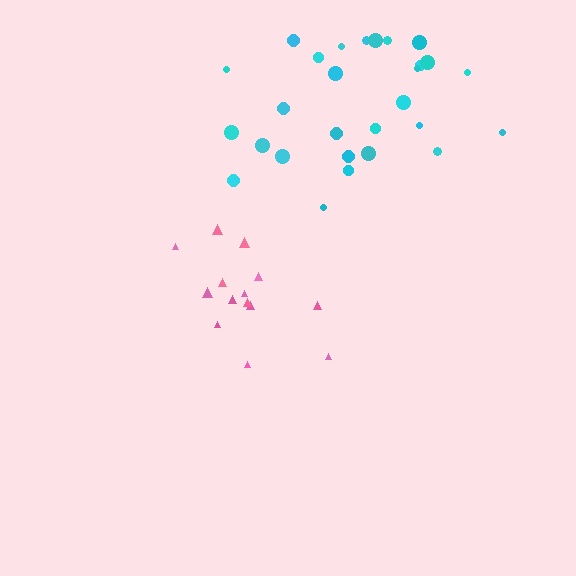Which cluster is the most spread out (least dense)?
Pink.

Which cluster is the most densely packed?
Cyan.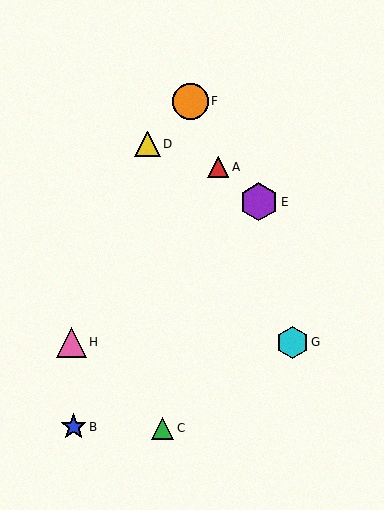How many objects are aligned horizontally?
2 objects (G, H) are aligned horizontally.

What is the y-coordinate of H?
Object H is at y≈342.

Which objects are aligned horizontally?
Objects G, H are aligned horizontally.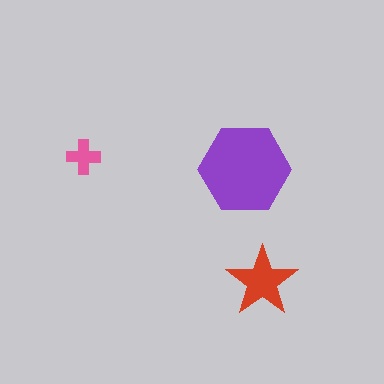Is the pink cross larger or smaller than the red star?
Smaller.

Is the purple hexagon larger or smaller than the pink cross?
Larger.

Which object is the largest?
The purple hexagon.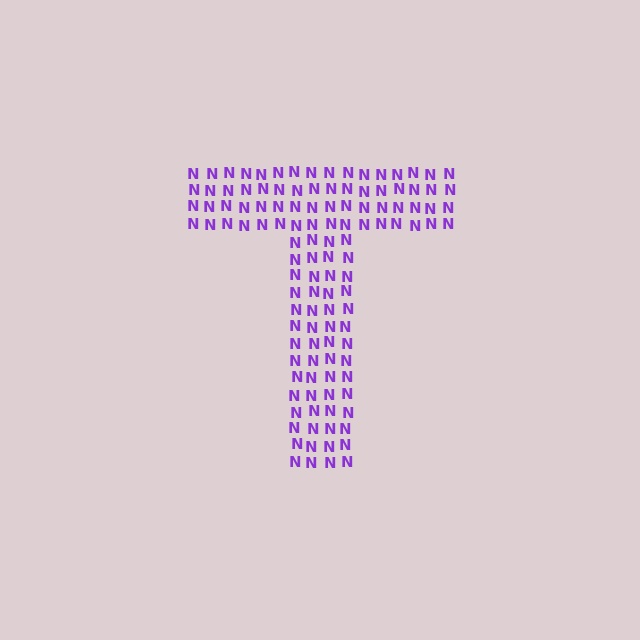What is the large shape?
The large shape is the letter T.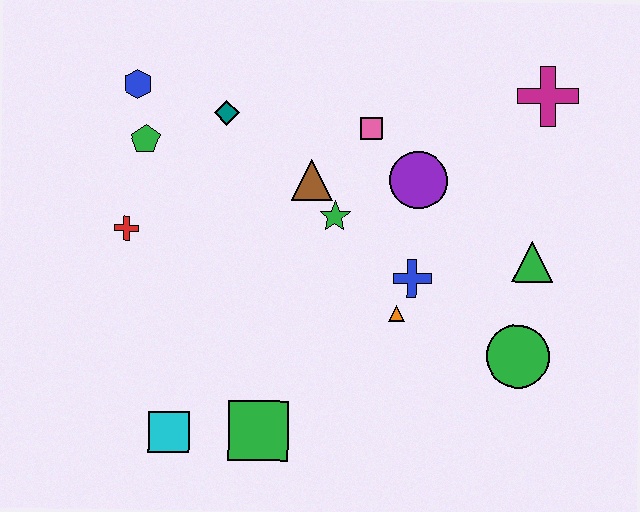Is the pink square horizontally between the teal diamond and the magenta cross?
Yes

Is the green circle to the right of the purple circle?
Yes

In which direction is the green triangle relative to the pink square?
The green triangle is to the right of the pink square.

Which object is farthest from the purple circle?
The cyan square is farthest from the purple circle.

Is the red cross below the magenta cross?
Yes